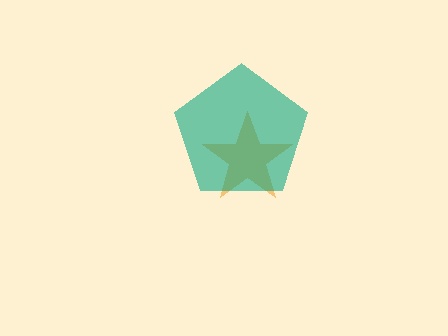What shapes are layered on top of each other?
The layered shapes are: an orange star, a teal pentagon.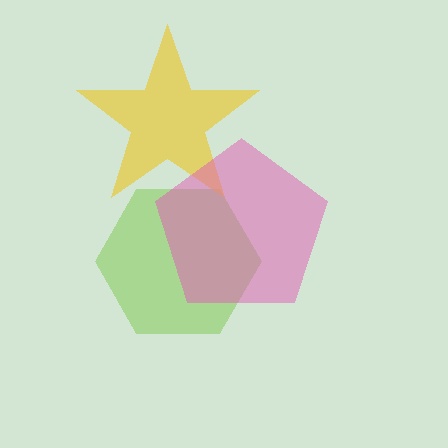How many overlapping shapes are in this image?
There are 3 overlapping shapes in the image.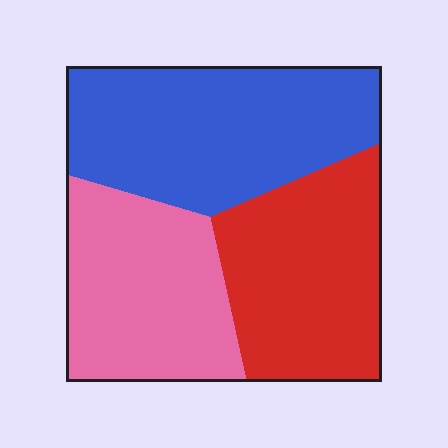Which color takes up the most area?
Blue, at roughly 40%.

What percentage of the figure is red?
Red covers 32% of the figure.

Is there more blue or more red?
Blue.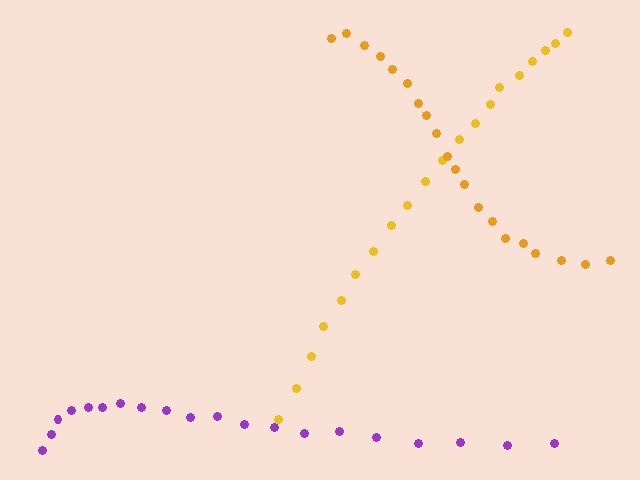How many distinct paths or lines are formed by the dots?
There are 3 distinct paths.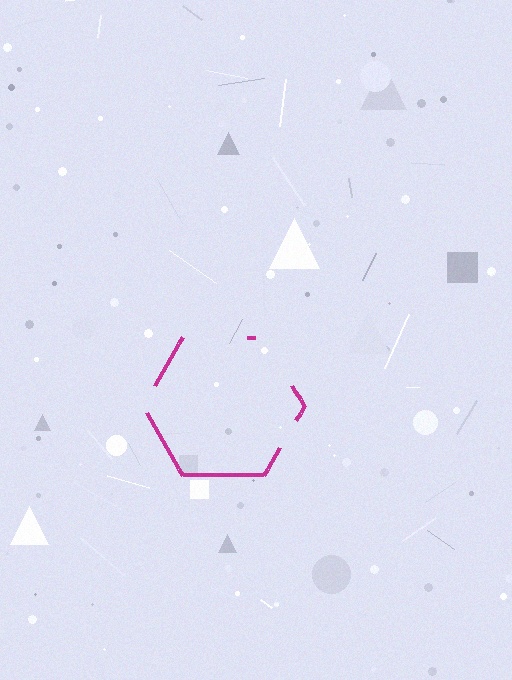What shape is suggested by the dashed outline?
The dashed outline suggests a hexagon.